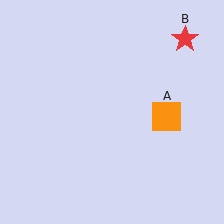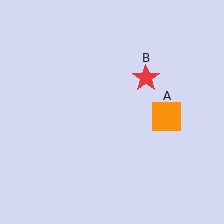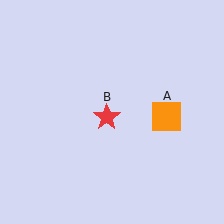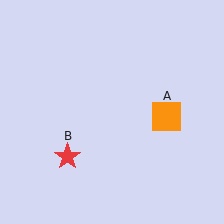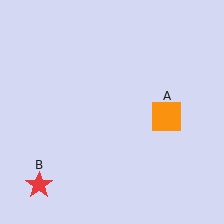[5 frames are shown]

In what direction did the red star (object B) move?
The red star (object B) moved down and to the left.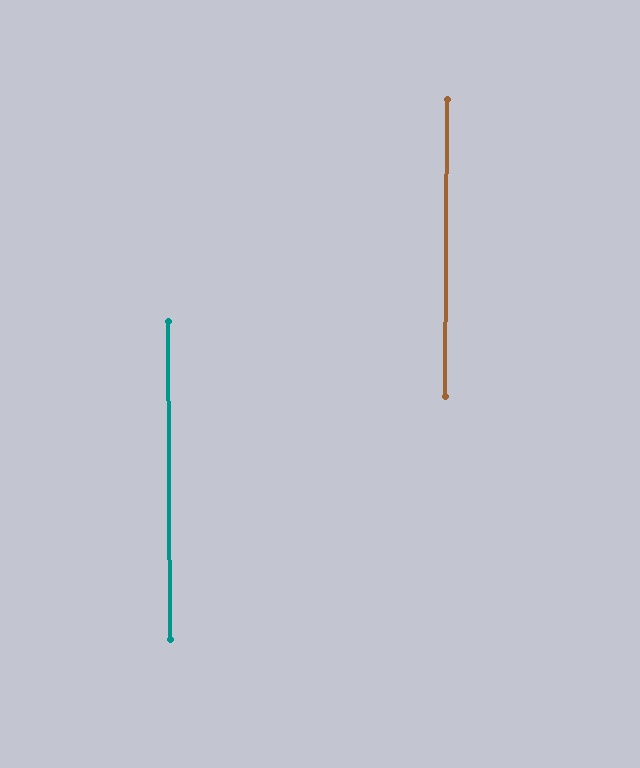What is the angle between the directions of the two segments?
Approximately 1 degree.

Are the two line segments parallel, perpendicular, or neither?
Parallel — their directions differ by only 0.7°.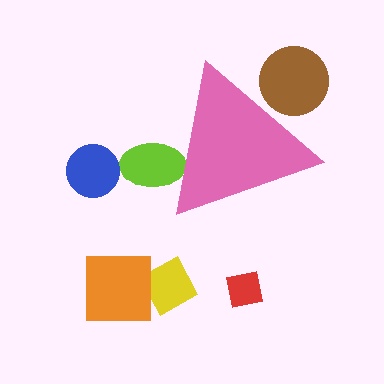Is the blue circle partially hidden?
No, the blue circle is fully visible.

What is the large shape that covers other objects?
A pink triangle.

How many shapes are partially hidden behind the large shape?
2 shapes are partially hidden.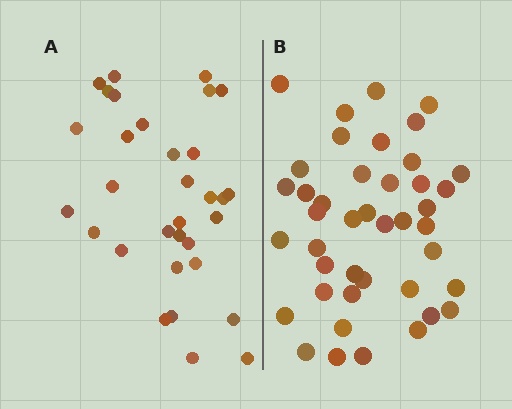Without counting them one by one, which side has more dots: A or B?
Region B (the right region) has more dots.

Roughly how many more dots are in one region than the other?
Region B has roughly 10 or so more dots than region A.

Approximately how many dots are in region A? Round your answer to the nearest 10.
About 30 dots. (The exact count is 32, which rounds to 30.)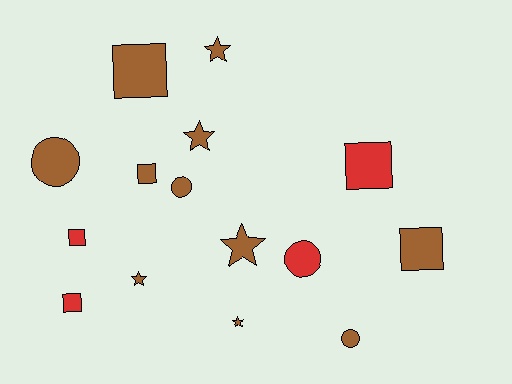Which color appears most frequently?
Brown, with 11 objects.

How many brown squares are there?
There are 3 brown squares.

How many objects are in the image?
There are 15 objects.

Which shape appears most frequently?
Square, with 6 objects.